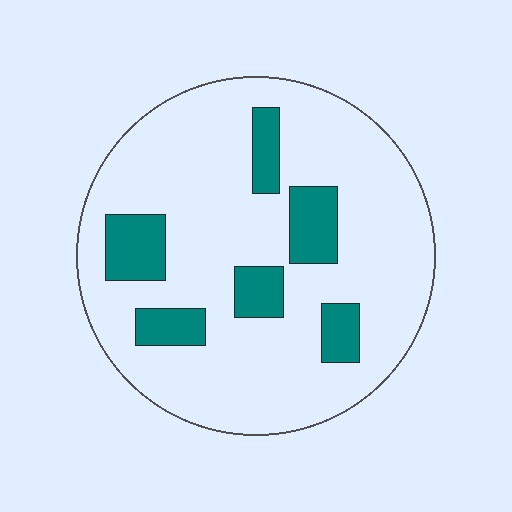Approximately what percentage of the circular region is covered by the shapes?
Approximately 20%.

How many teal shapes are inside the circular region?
6.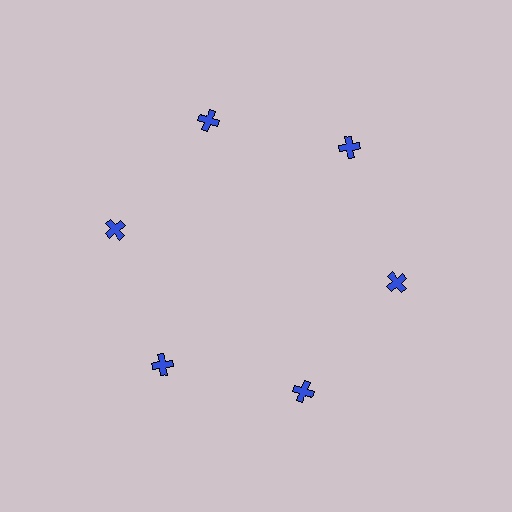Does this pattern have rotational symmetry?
Yes, this pattern has 6-fold rotational symmetry. It looks the same after rotating 60 degrees around the center.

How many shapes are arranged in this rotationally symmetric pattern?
There are 6 shapes, arranged in 6 groups of 1.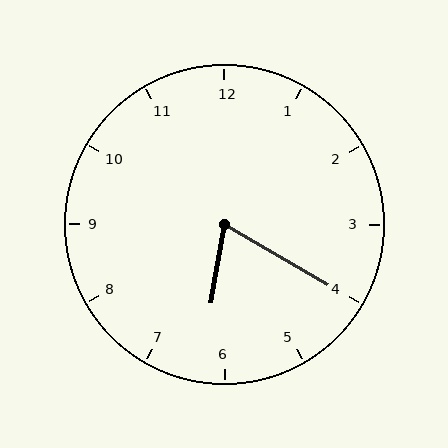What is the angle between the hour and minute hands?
Approximately 70 degrees.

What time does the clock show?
6:20.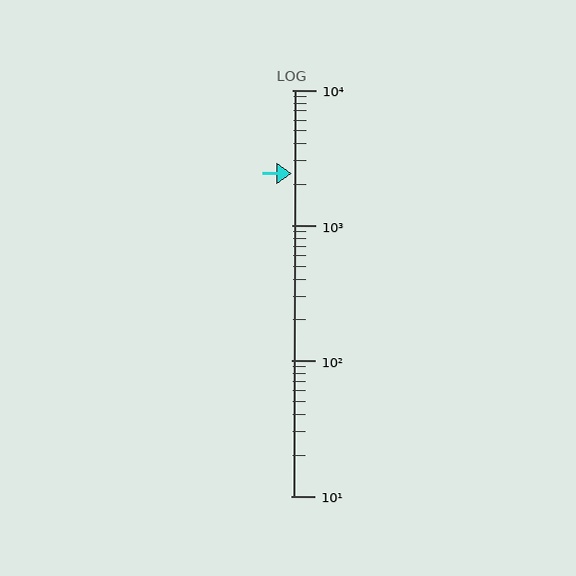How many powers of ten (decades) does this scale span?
The scale spans 3 decades, from 10 to 10000.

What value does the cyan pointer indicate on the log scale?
The pointer indicates approximately 2400.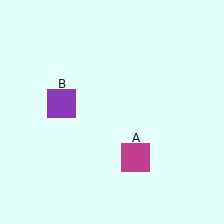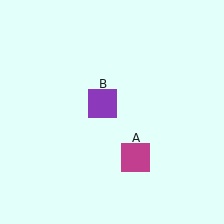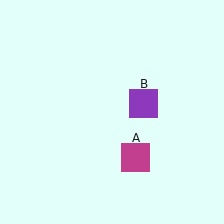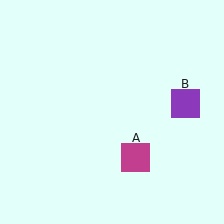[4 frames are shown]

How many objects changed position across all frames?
1 object changed position: purple square (object B).